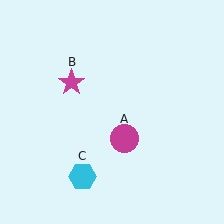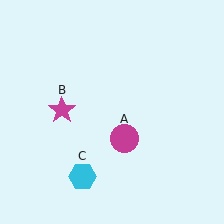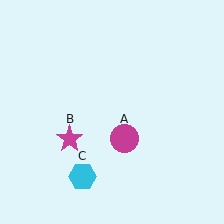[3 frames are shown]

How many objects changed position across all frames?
1 object changed position: magenta star (object B).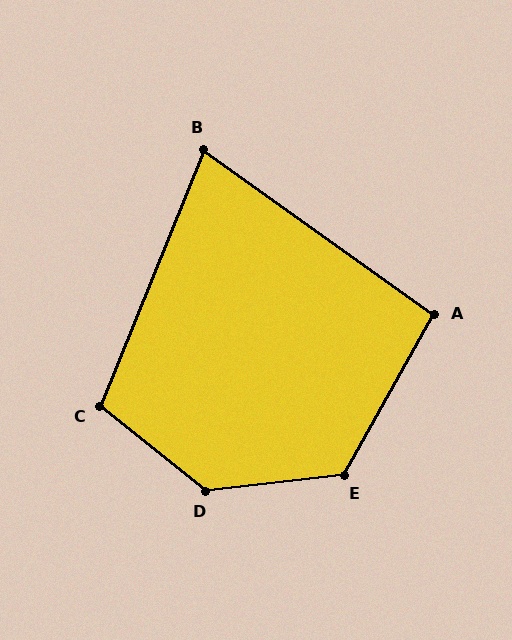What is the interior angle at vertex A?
Approximately 96 degrees (obtuse).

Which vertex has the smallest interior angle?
B, at approximately 76 degrees.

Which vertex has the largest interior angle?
D, at approximately 135 degrees.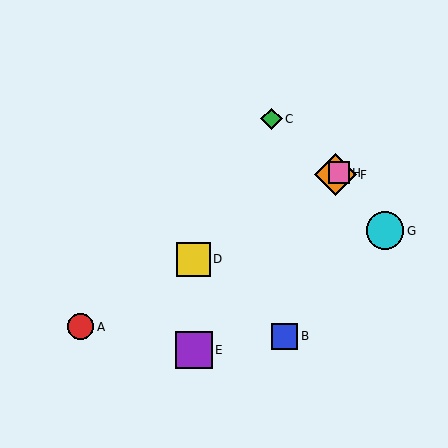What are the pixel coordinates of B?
Object B is at (285, 336).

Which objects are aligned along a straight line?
Objects A, D, F, H are aligned along a straight line.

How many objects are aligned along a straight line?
4 objects (A, D, F, H) are aligned along a straight line.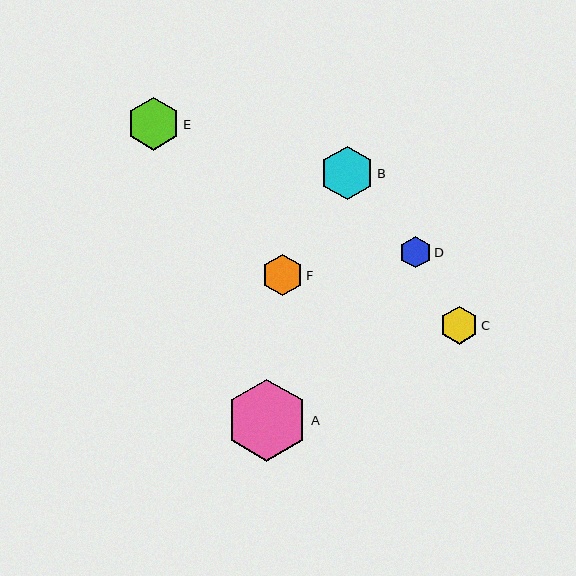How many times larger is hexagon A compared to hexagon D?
Hexagon A is approximately 2.6 times the size of hexagon D.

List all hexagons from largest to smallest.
From largest to smallest: A, B, E, F, C, D.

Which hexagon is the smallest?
Hexagon D is the smallest with a size of approximately 32 pixels.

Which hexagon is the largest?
Hexagon A is the largest with a size of approximately 82 pixels.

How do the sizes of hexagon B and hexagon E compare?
Hexagon B and hexagon E are approximately the same size.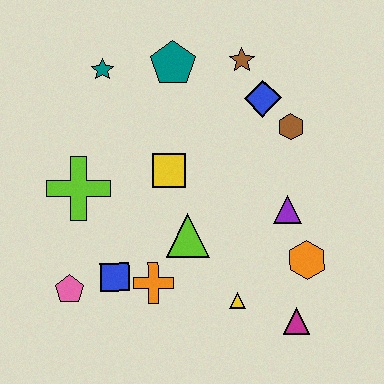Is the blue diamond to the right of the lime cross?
Yes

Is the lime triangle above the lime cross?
No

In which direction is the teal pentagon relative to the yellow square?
The teal pentagon is above the yellow square.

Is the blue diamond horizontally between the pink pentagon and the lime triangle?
No